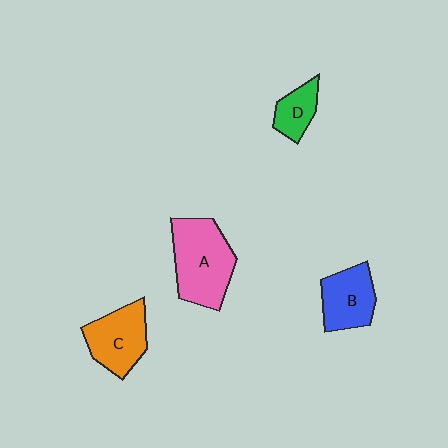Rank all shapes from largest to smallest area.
From largest to smallest: A (pink), C (orange), B (blue), D (green).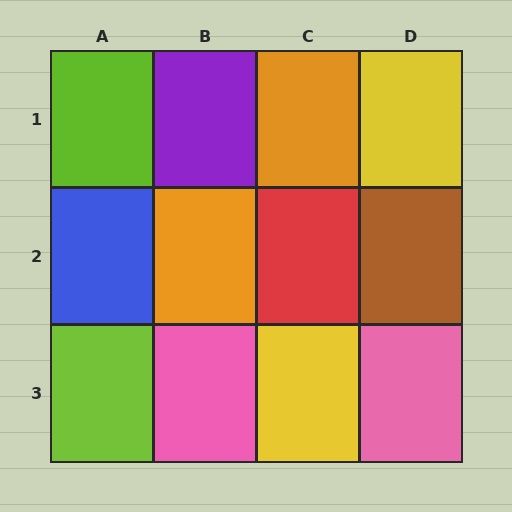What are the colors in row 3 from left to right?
Lime, pink, yellow, pink.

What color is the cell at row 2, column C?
Red.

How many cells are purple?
1 cell is purple.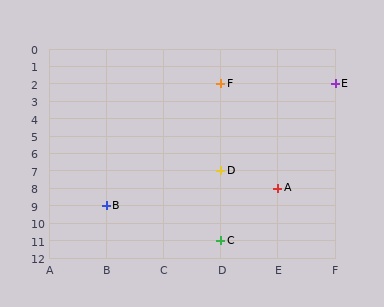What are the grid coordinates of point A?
Point A is at grid coordinates (E, 8).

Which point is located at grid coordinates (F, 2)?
Point E is at (F, 2).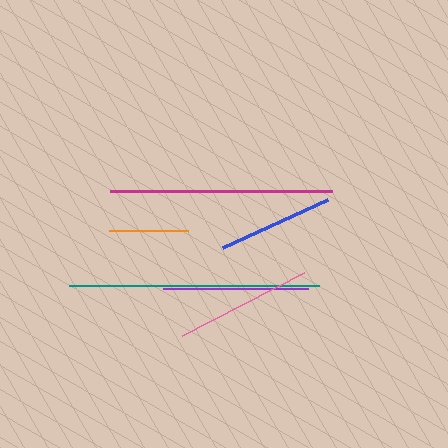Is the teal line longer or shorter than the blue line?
The teal line is longer than the blue line.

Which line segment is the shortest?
The orange line is the shortest at approximately 78 pixels.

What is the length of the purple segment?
The purple segment is approximately 145 pixels long.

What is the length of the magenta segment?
The magenta segment is approximately 222 pixels long.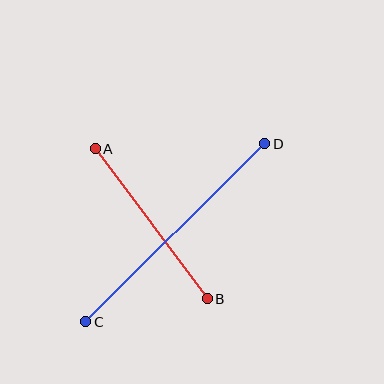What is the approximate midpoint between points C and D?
The midpoint is at approximately (175, 233) pixels.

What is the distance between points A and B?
The distance is approximately 187 pixels.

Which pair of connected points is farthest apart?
Points C and D are farthest apart.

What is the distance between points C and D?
The distance is approximately 253 pixels.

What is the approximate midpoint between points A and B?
The midpoint is at approximately (151, 224) pixels.